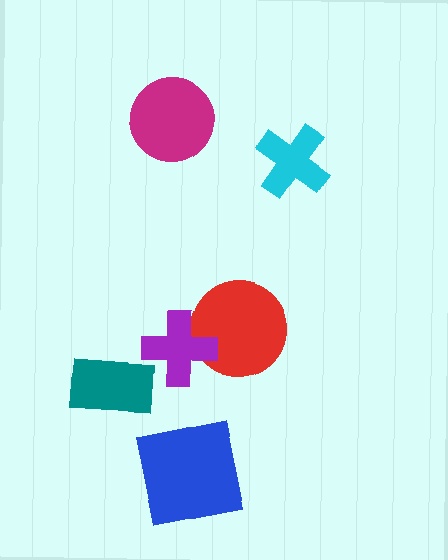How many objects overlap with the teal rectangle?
0 objects overlap with the teal rectangle.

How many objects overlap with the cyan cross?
0 objects overlap with the cyan cross.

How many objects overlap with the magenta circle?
0 objects overlap with the magenta circle.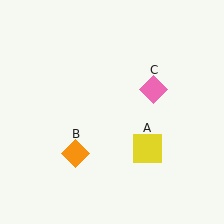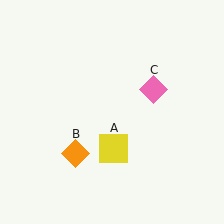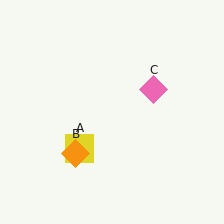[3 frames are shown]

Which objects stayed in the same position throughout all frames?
Orange diamond (object B) and pink diamond (object C) remained stationary.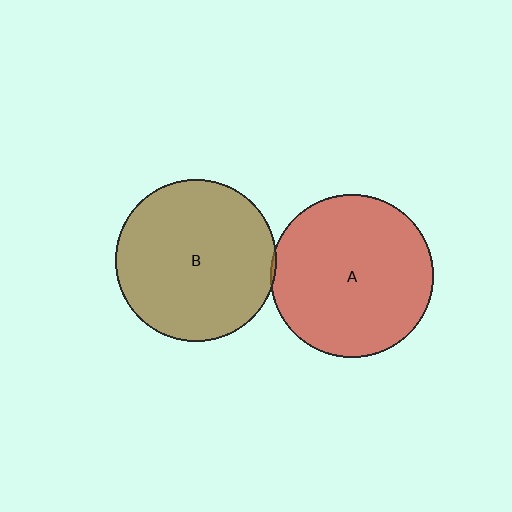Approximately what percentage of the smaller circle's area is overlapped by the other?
Approximately 5%.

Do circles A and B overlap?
Yes.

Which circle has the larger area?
Circle A (red).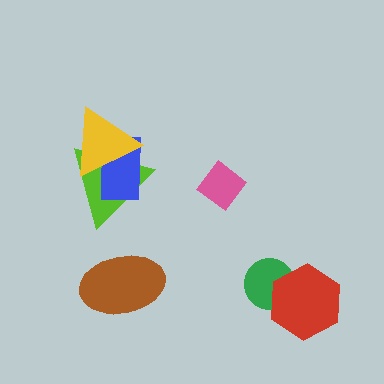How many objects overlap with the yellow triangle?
2 objects overlap with the yellow triangle.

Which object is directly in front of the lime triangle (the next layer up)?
The blue rectangle is directly in front of the lime triangle.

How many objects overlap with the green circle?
1 object overlaps with the green circle.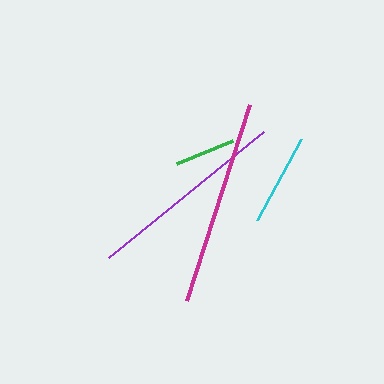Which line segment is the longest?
The magenta line is the longest at approximately 206 pixels.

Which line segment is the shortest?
The green line is the shortest at approximately 61 pixels.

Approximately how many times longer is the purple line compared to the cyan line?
The purple line is approximately 2.2 times the length of the cyan line.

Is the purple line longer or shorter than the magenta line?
The magenta line is longer than the purple line.